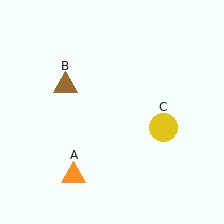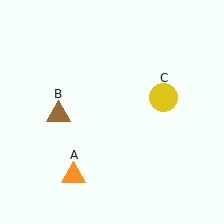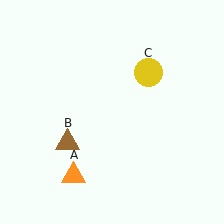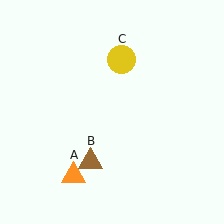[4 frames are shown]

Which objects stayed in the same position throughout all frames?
Orange triangle (object A) remained stationary.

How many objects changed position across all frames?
2 objects changed position: brown triangle (object B), yellow circle (object C).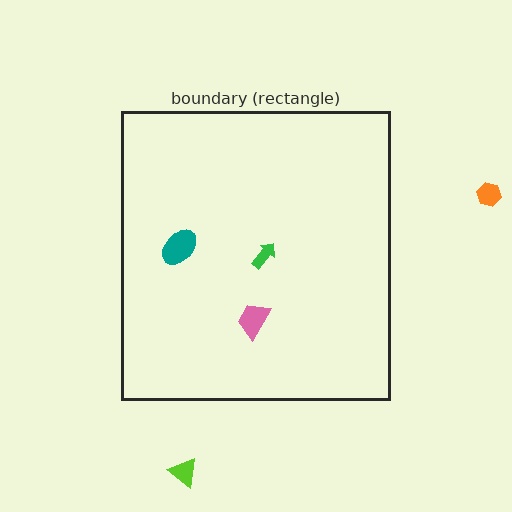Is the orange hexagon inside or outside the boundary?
Outside.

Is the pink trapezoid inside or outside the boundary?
Inside.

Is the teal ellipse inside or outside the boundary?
Inside.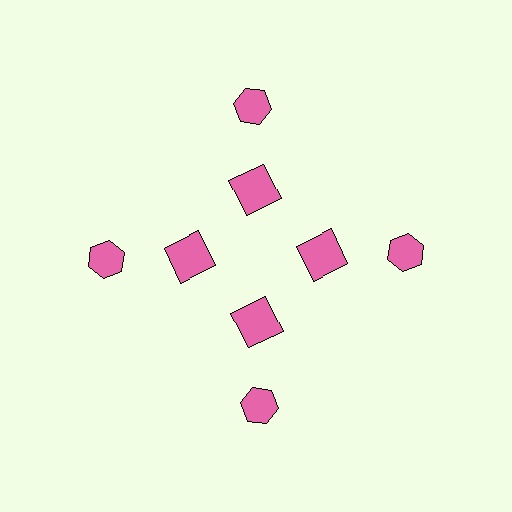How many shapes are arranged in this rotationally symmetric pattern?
There are 8 shapes, arranged in 4 groups of 2.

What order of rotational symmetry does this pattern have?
This pattern has 4-fold rotational symmetry.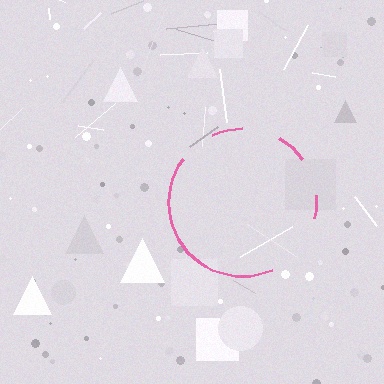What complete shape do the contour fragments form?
The contour fragments form a circle.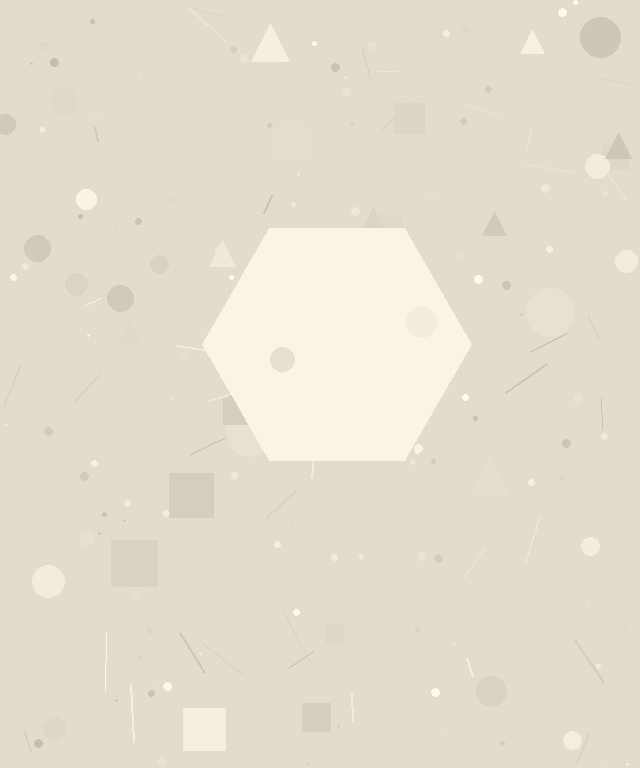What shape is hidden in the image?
A hexagon is hidden in the image.